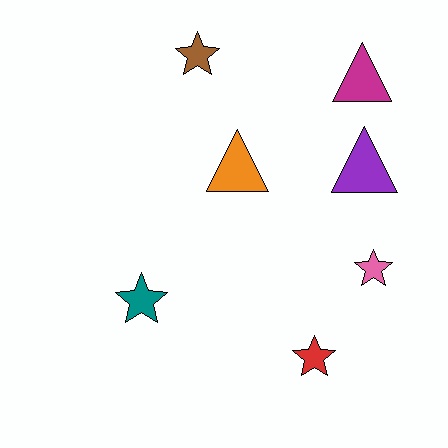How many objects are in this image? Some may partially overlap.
There are 7 objects.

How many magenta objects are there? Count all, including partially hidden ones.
There is 1 magenta object.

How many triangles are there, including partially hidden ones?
There are 3 triangles.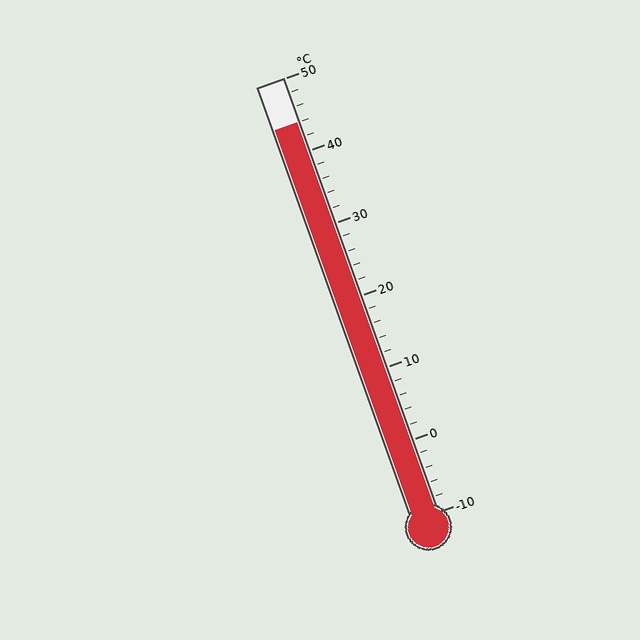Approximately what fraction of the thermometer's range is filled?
The thermometer is filled to approximately 90% of its range.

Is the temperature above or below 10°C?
The temperature is above 10°C.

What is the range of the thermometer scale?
The thermometer scale ranges from -10°C to 50°C.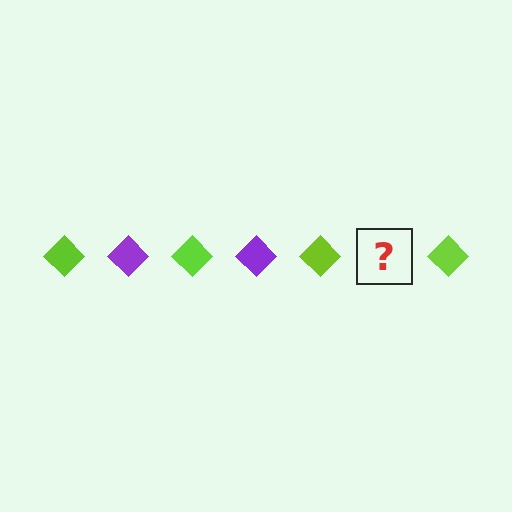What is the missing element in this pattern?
The missing element is a purple diamond.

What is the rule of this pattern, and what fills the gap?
The rule is that the pattern cycles through lime, purple diamonds. The gap should be filled with a purple diamond.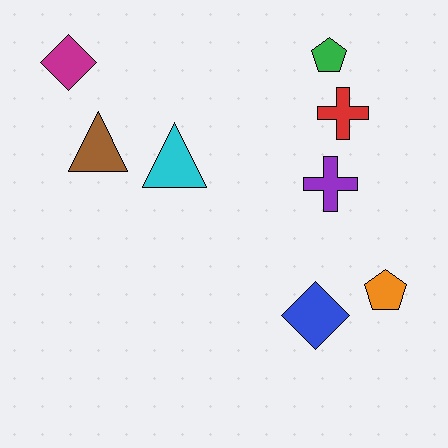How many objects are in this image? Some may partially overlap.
There are 8 objects.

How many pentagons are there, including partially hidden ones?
There are 2 pentagons.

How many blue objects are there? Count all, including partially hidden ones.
There is 1 blue object.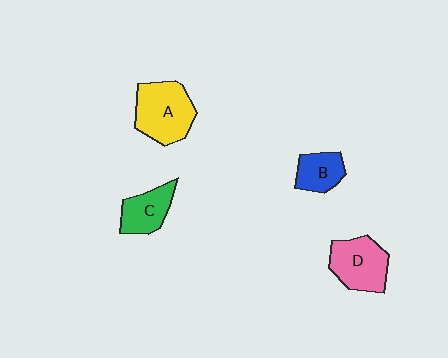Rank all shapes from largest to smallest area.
From largest to smallest: A (yellow), D (pink), C (green), B (blue).